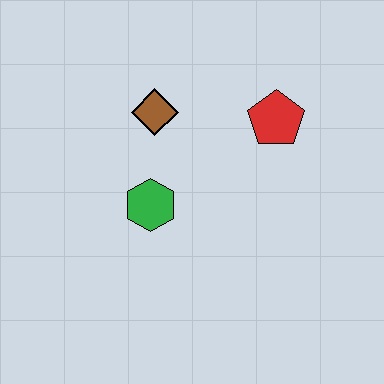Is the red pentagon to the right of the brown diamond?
Yes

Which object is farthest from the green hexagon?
The red pentagon is farthest from the green hexagon.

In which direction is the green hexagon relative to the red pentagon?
The green hexagon is to the left of the red pentagon.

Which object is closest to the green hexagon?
The brown diamond is closest to the green hexagon.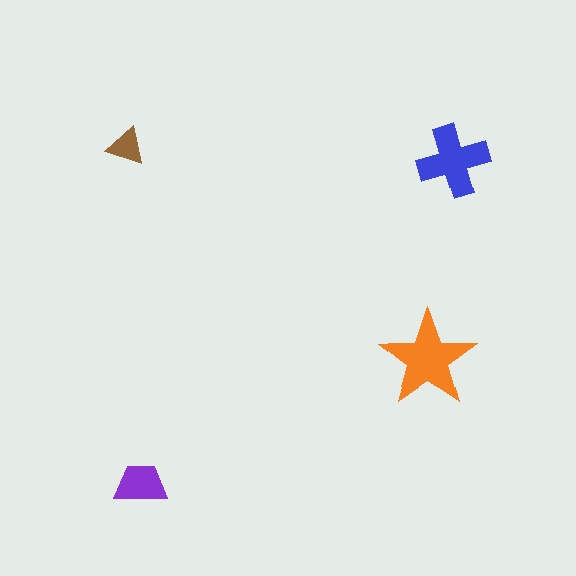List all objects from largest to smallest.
The orange star, the blue cross, the purple trapezoid, the brown triangle.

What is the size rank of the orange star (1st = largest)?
1st.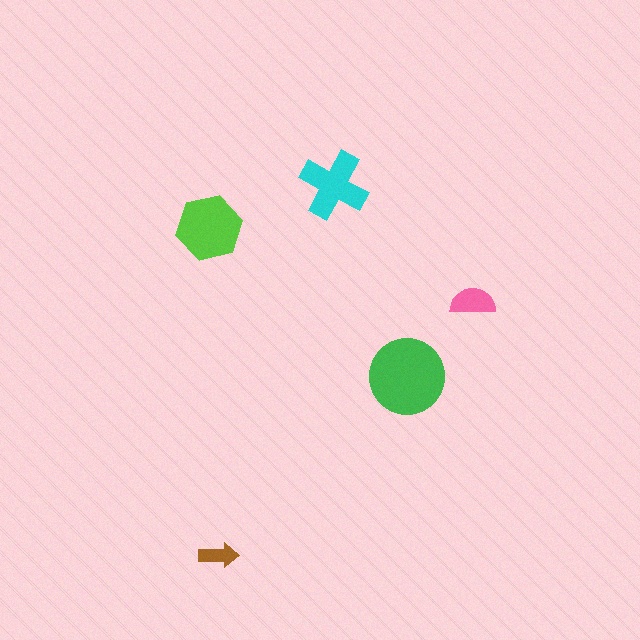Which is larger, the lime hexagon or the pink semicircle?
The lime hexagon.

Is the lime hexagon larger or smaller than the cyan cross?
Larger.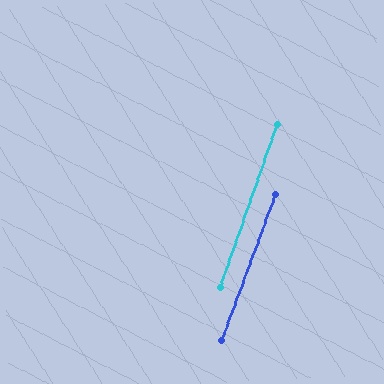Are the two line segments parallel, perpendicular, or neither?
Parallel — their directions differ by only 1.2°.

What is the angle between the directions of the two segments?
Approximately 1 degree.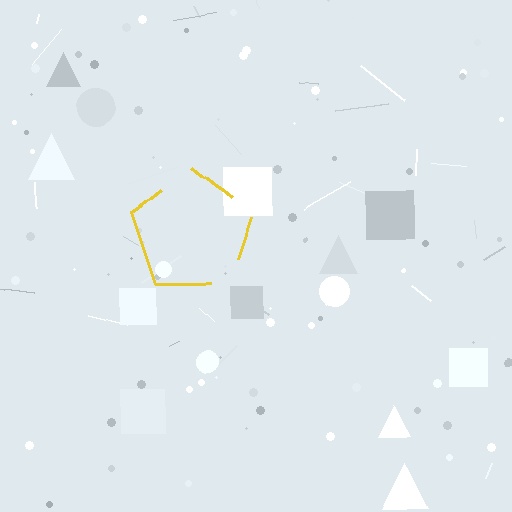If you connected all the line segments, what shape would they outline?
They would outline a pentagon.